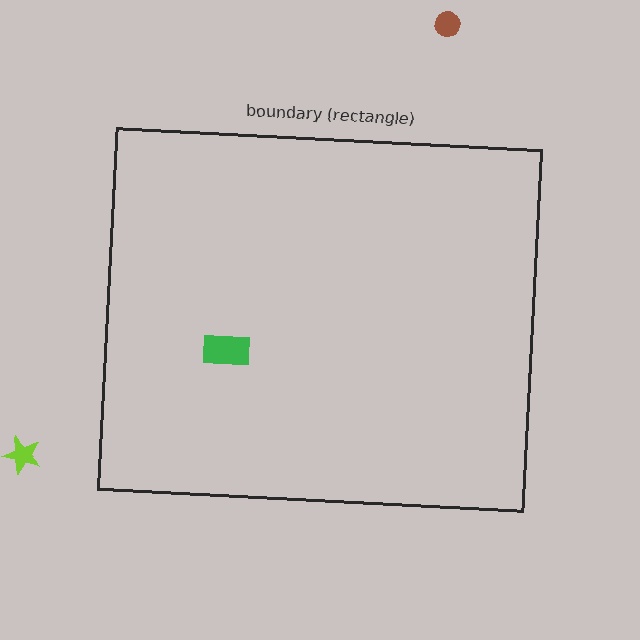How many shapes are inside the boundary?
1 inside, 2 outside.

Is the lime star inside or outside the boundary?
Outside.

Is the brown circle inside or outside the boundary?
Outside.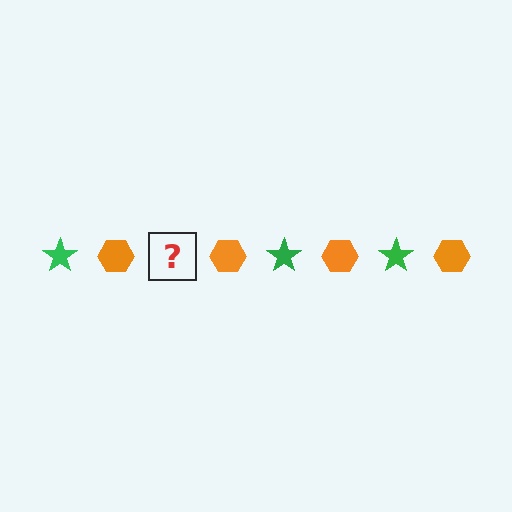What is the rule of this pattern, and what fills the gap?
The rule is that the pattern alternates between green star and orange hexagon. The gap should be filled with a green star.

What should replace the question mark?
The question mark should be replaced with a green star.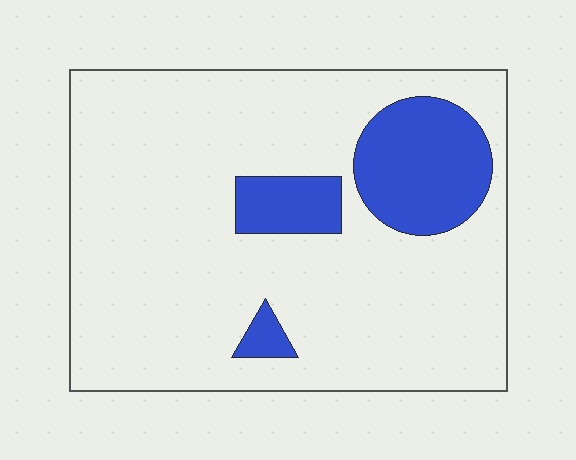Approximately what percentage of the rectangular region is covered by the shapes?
Approximately 15%.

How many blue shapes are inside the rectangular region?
3.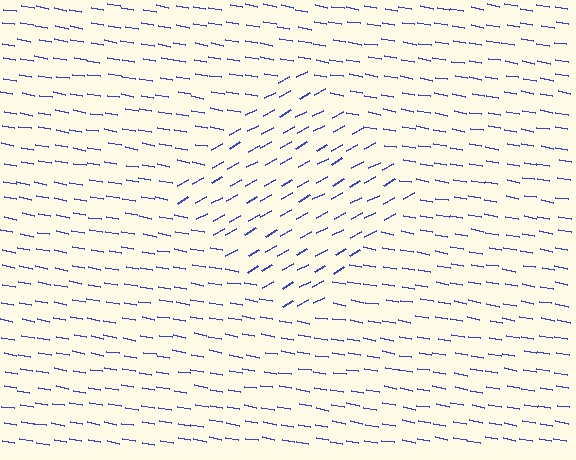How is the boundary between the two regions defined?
The boundary is defined purely by a change in line orientation (approximately 38 degrees difference). All lines are the same color and thickness.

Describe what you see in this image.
The image is filled with small blue line segments. A diamond region in the image has lines oriented differently from the surrounding lines, creating a visible texture boundary.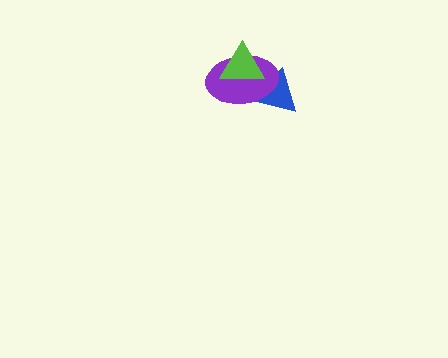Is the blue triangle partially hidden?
Yes, it is partially covered by another shape.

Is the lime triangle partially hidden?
No, no other shape covers it.